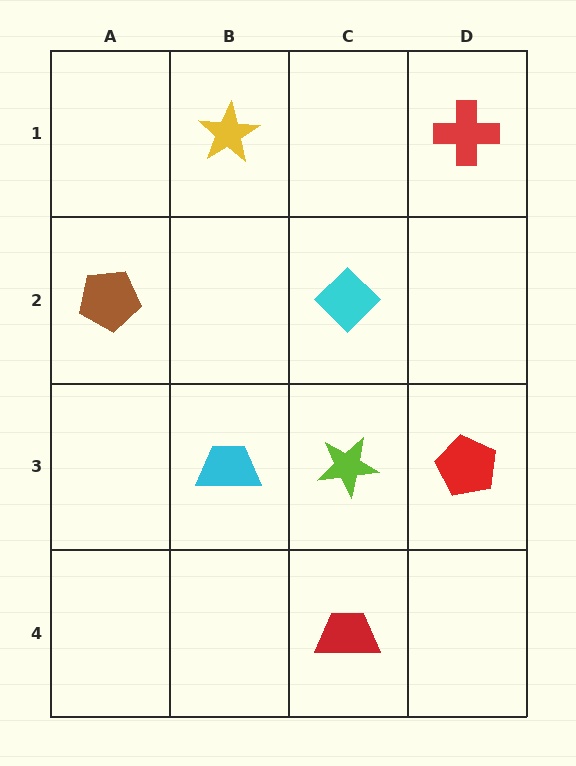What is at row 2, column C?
A cyan diamond.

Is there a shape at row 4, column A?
No, that cell is empty.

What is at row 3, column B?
A cyan trapezoid.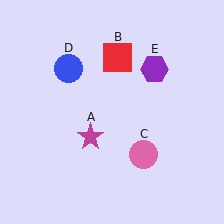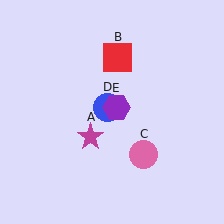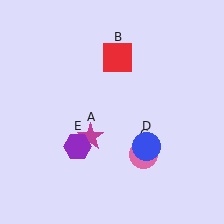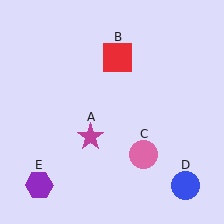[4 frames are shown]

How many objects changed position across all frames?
2 objects changed position: blue circle (object D), purple hexagon (object E).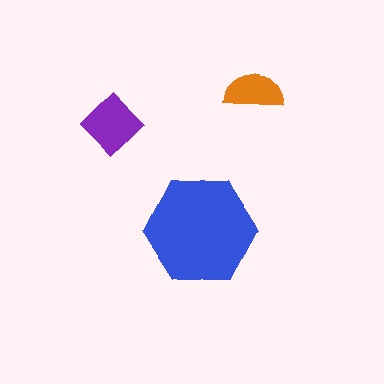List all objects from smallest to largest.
The orange semicircle, the purple diamond, the blue hexagon.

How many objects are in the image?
There are 3 objects in the image.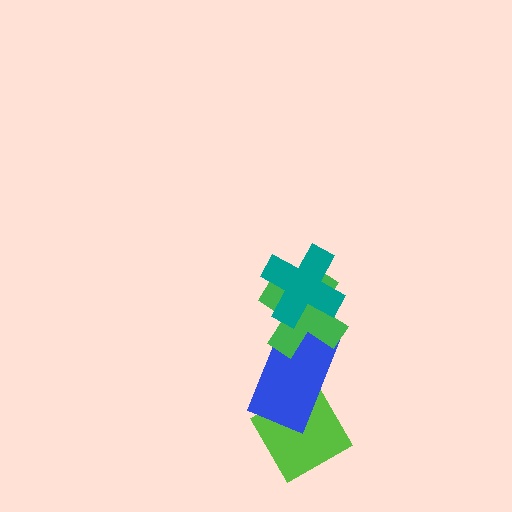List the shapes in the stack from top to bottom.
From top to bottom: the teal cross, the green cross, the blue rectangle, the lime diamond.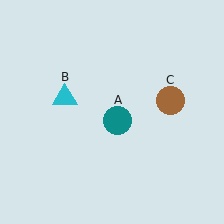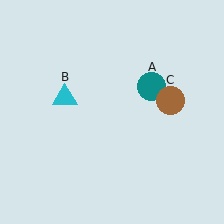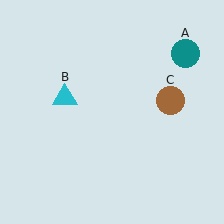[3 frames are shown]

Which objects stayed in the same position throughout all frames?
Cyan triangle (object B) and brown circle (object C) remained stationary.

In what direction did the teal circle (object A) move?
The teal circle (object A) moved up and to the right.